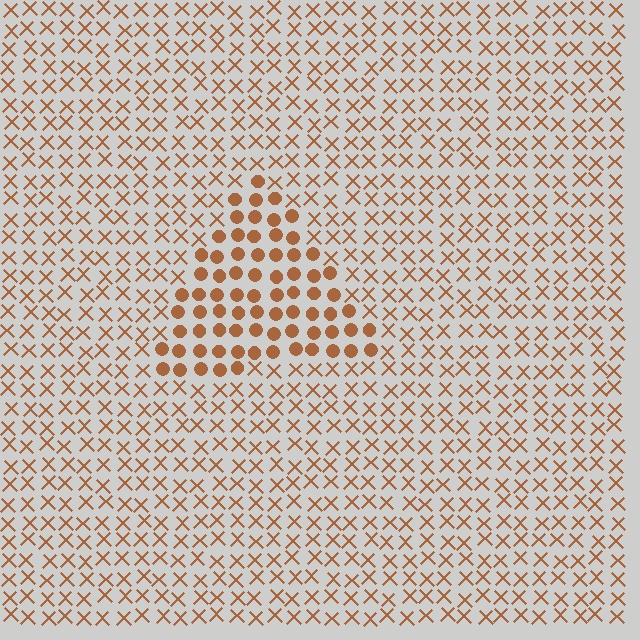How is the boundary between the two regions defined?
The boundary is defined by a change in element shape: circles inside vs. X marks outside. All elements share the same color and spacing.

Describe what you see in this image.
The image is filled with small brown elements arranged in a uniform grid. A triangle-shaped region contains circles, while the surrounding area contains X marks. The boundary is defined purely by the change in element shape.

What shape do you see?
I see a triangle.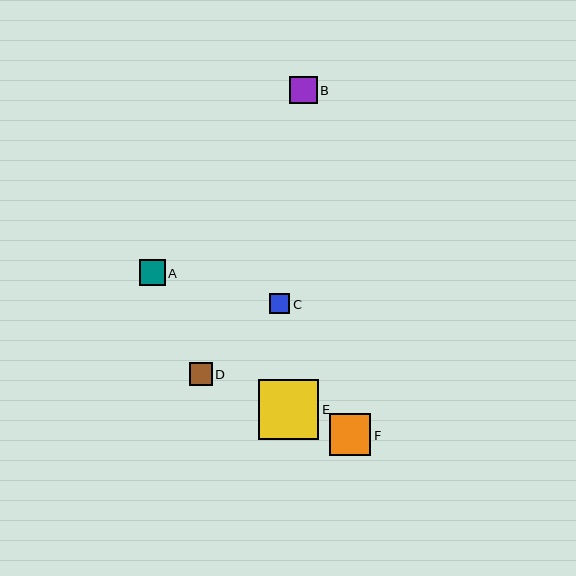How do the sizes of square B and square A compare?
Square B and square A are approximately the same size.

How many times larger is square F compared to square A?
Square F is approximately 1.6 times the size of square A.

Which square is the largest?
Square E is the largest with a size of approximately 60 pixels.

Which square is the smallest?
Square C is the smallest with a size of approximately 20 pixels.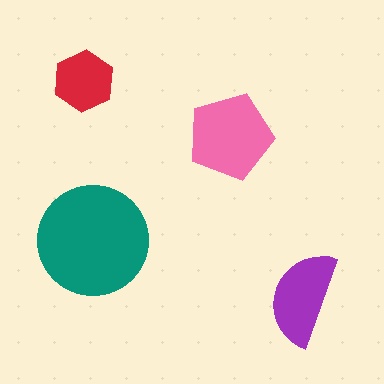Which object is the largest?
The teal circle.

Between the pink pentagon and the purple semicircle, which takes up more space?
The pink pentagon.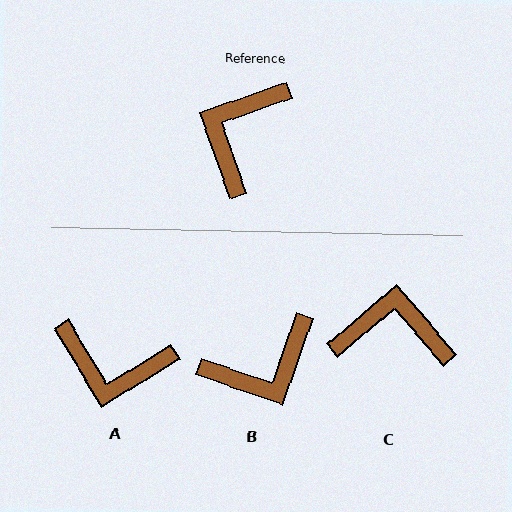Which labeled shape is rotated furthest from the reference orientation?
B, about 141 degrees away.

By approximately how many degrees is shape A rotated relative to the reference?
Approximately 102 degrees counter-clockwise.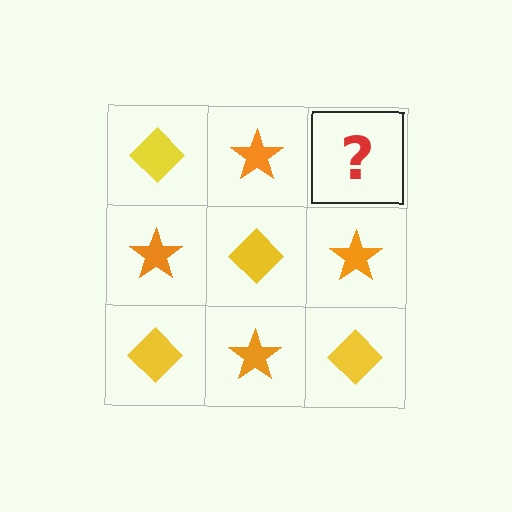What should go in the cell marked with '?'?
The missing cell should contain a yellow diamond.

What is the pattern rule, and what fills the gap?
The rule is that it alternates yellow diamond and orange star in a checkerboard pattern. The gap should be filled with a yellow diamond.